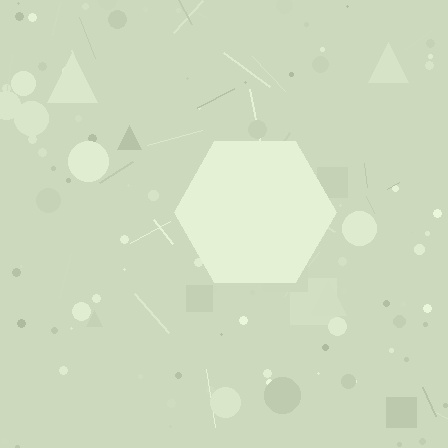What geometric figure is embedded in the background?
A hexagon is embedded in the background.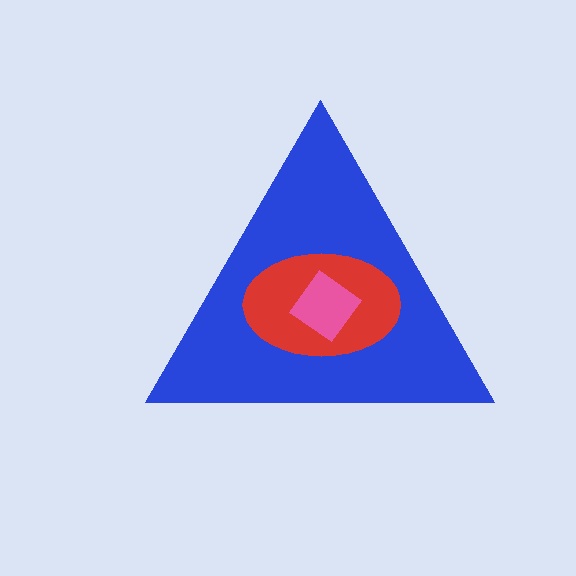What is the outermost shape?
The blue triangle.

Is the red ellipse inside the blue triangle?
Yes.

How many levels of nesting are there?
3.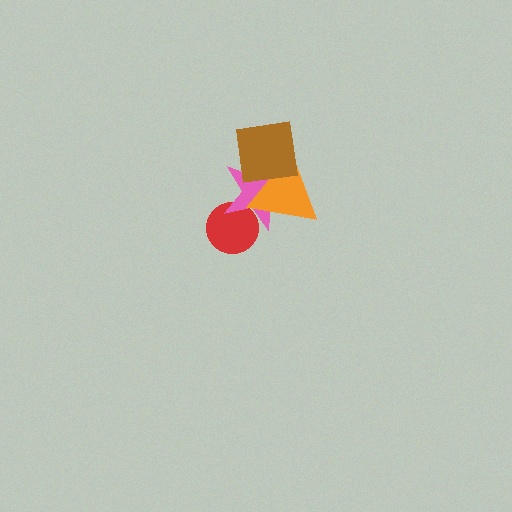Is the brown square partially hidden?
No, no other shape covers it.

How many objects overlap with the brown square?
2 objects overlap with the brown square.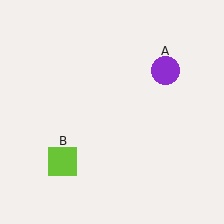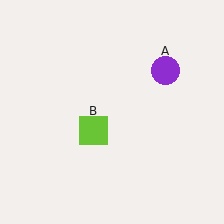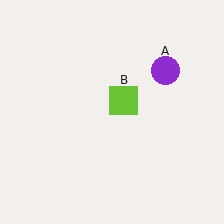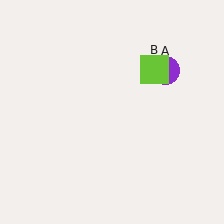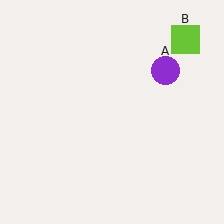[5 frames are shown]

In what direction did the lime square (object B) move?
The lime square (object B) moved up and to the right.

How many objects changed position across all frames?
1 object changed position: lime square (object B).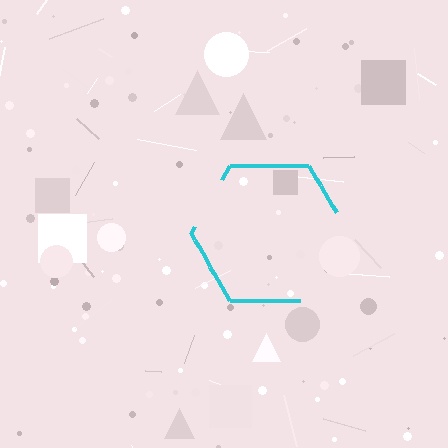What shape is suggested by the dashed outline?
The dashed outline suggests a hexagon.